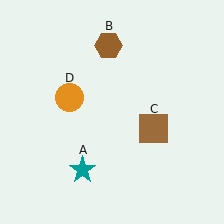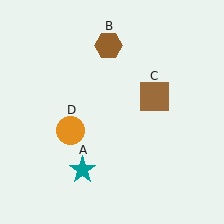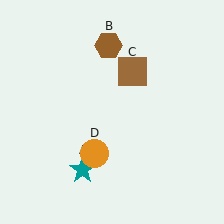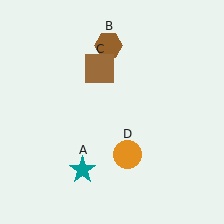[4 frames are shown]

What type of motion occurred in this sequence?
The brown square (object C), orange circle (object D) rotated counterclockwise around the center of the scene.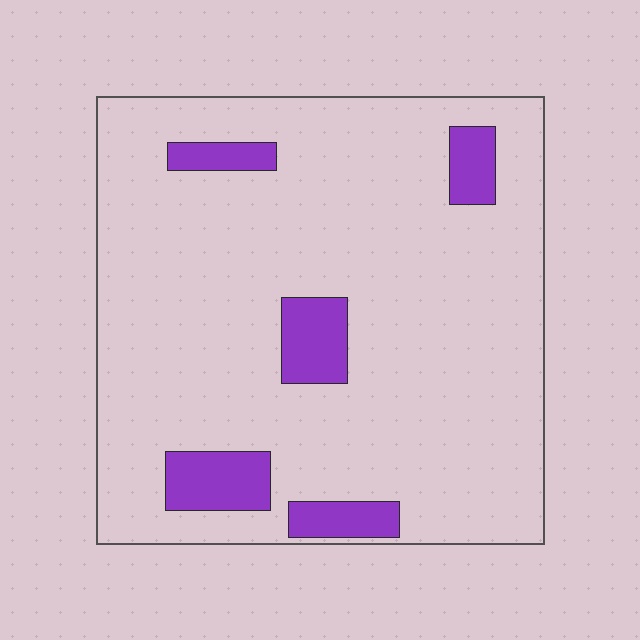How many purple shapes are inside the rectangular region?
5.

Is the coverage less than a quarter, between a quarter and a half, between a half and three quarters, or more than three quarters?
Less than a quarter.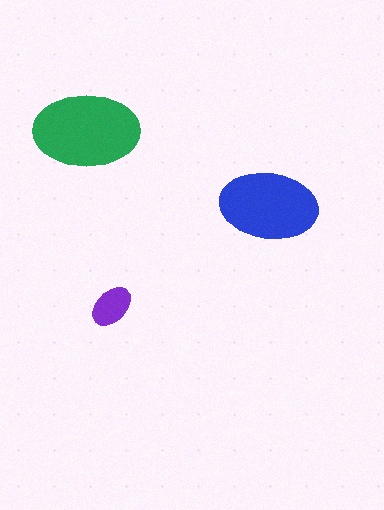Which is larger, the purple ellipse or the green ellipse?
The green one.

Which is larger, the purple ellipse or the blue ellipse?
The blue one.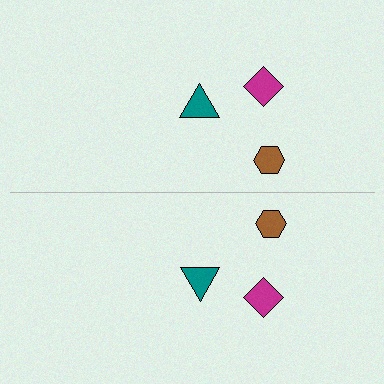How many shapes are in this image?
There are 6 shapes in this image.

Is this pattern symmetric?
Yes, this pattern has bilateral (reflection) symmetry.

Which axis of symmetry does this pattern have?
The pattern has a horizontal axis of symmetry running through the center of the image.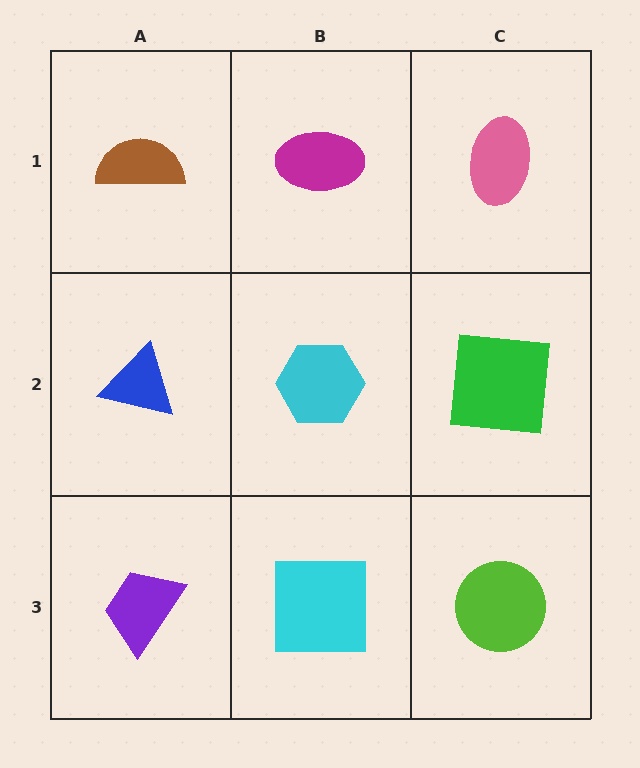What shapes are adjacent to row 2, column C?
A pink ellipse (row 1, column C), a lime circle (row 3, column C), a cyan hexagon (row 2, column B).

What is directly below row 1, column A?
A blue triangle.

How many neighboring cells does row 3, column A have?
2.